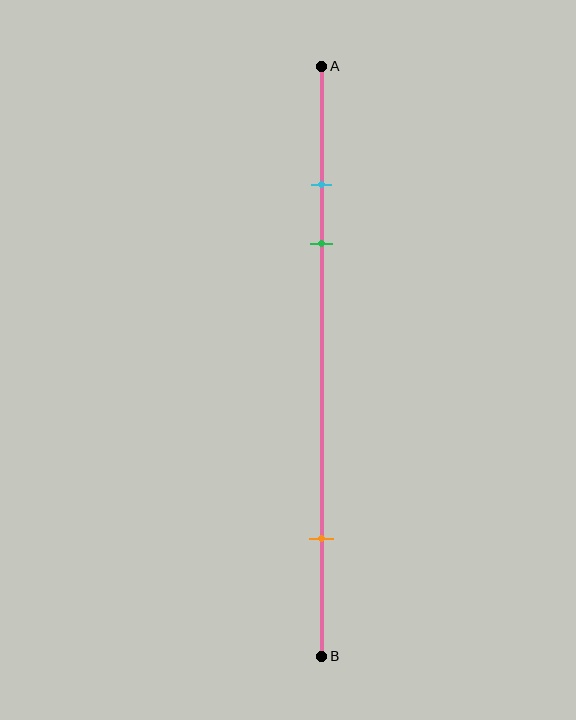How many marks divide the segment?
There are 3 marks dividing the segment.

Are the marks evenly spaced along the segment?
No, the marks are not evenly spaced.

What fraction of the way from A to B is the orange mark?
The orange mark is approximately 80% (0.8) of the way from A to B.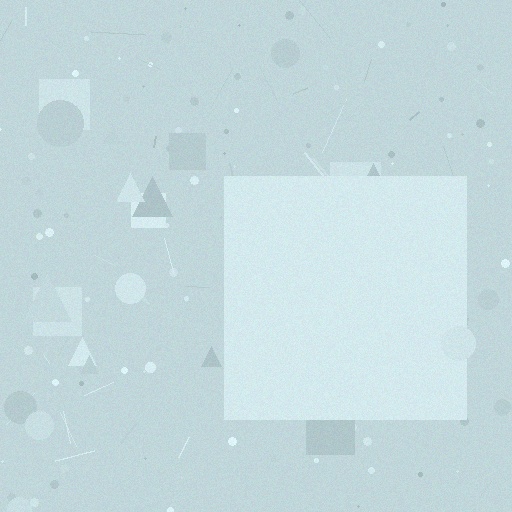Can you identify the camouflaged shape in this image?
The camouflaged shape is a square.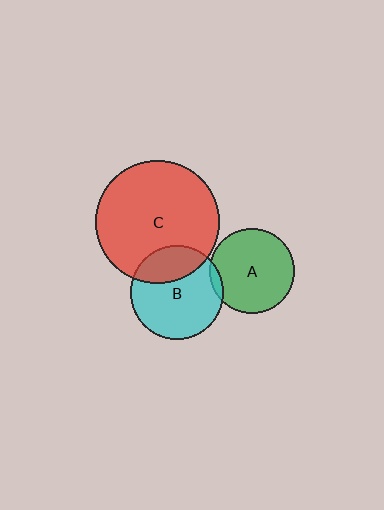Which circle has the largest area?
Circle C (red).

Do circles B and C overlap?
Yes.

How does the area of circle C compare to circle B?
Approximately 1.7 times.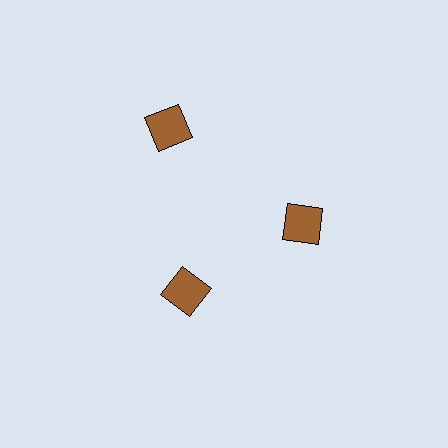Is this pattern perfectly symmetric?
No. The 3 brown squares are arranged in a ring, but one element near the 11 o'clock position is pushed outward from the center, breaking the 3-fold rotational symmetry.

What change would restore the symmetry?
The symmetry would be restored by moving it inward, back onto the ring so that all 3 squares sit at equal angles and equal distance from the center.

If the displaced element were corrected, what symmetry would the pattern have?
It would have 3-fold rotational symmetry — the pattern would map onto itself every 120 degrees.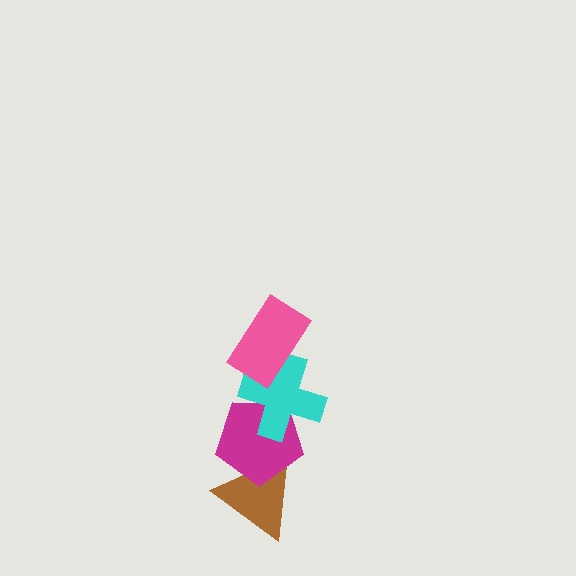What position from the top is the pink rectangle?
The pink rectangle is 1st from the top.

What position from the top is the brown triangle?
The brown triangle is 4th from the top.